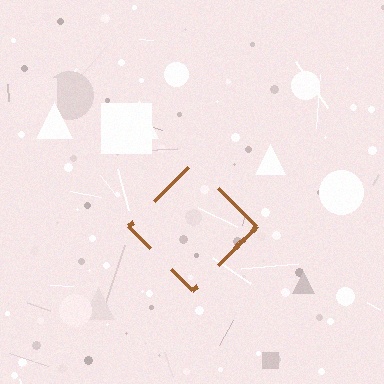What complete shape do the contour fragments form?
The contour fragments form a diamond.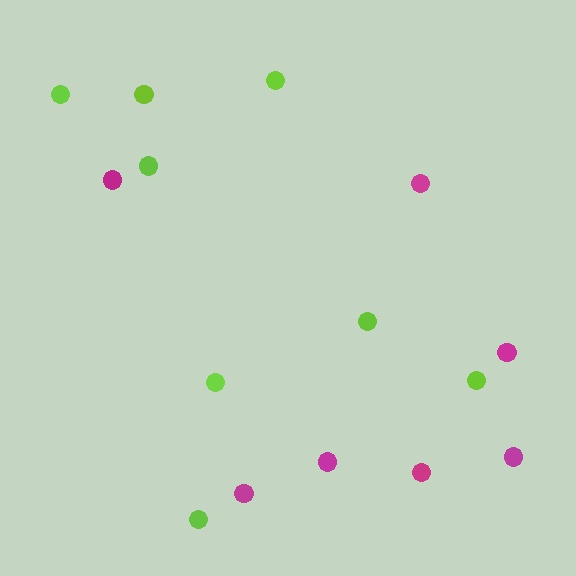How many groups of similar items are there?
There are 2 groups: one group of lime circles (8) and one group of magenta circles (7).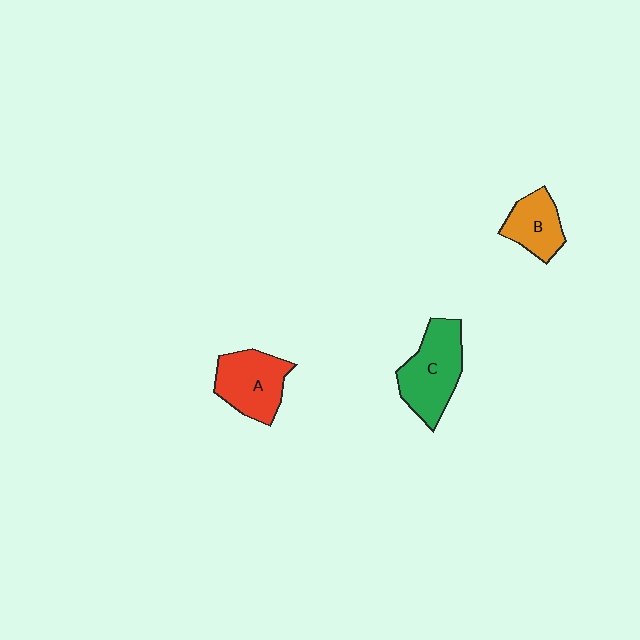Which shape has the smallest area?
Shape B (orange).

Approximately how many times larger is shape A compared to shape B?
Approximately 1.4 times.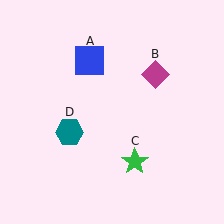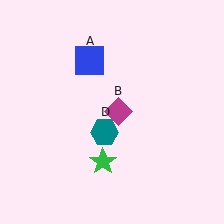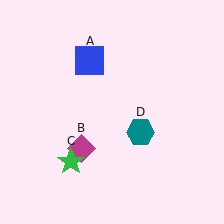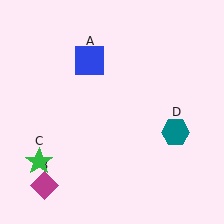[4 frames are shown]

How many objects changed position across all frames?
3 objects changed position: magenta diamond (object B), green star (object C), teal hexagon (object D).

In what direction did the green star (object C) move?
The green star (object C) moved left.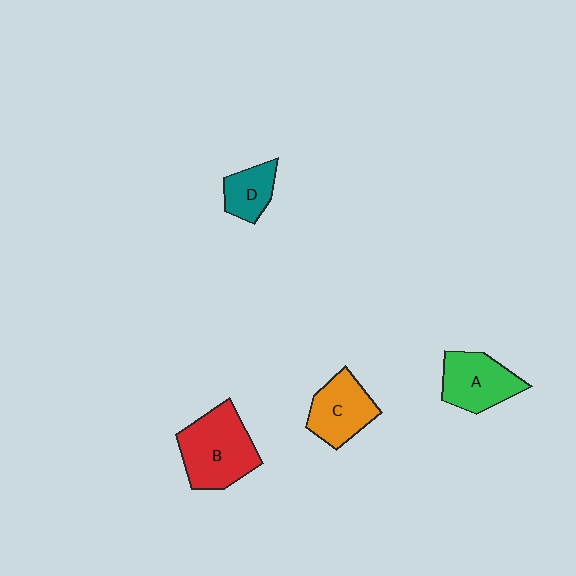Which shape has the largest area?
Shape B (red).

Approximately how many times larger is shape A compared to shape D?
Approximately 1.6 times.